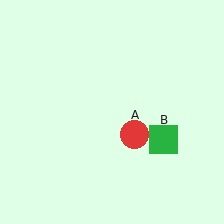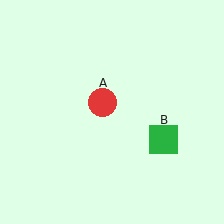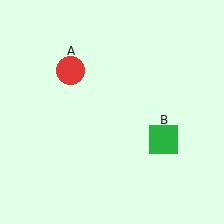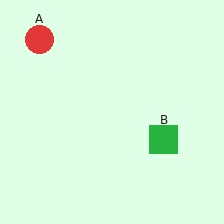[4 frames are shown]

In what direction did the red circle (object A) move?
The red circle (object A) moved up and to the left.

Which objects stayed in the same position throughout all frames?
Green square (object B) remained stationary.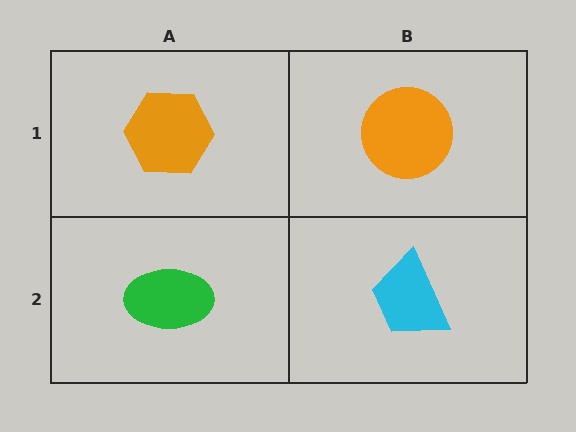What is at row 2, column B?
A cyan trapezoid.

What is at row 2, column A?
A green ellipse.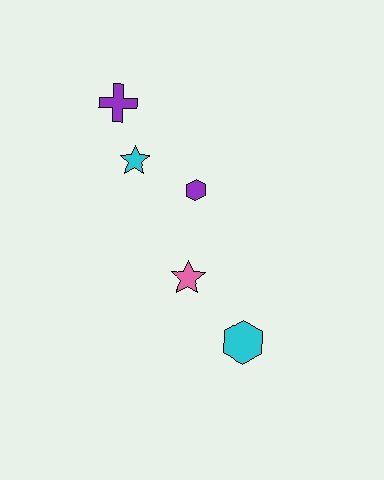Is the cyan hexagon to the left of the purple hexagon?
No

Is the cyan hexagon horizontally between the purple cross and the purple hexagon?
No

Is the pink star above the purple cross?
No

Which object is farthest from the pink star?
The purple cross is farthest from the pink star.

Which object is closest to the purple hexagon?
The cyan star is closest to the purple hexagon.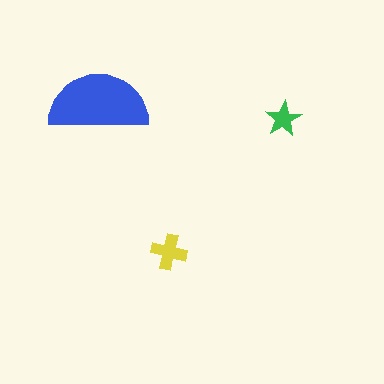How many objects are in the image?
There are 3 objects in the image.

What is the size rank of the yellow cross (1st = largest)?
2nd.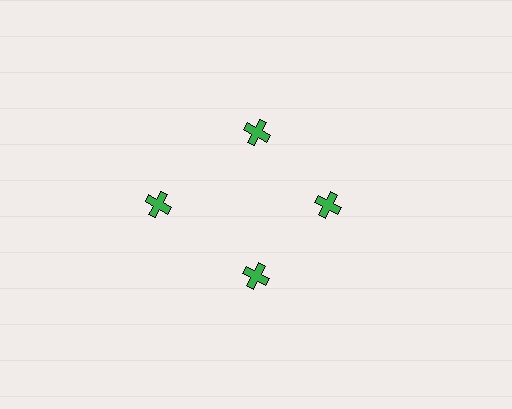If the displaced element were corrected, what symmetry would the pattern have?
It would have 4-fold rotational symmetry — the pattern would map onto itself every 90 degrees.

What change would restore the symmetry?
The symmetry would be restored by moving it inward, back onto the ring so that all 4 crosses sit at equal angles and equal distance from the center.